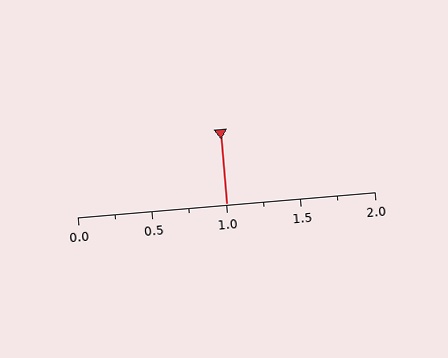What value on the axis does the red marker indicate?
The marker indicates approximately 1.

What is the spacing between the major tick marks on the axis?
The major ticks are spaced 0.5 apart.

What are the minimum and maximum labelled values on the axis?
The axis runs from 0.0 to 2.0.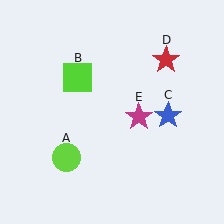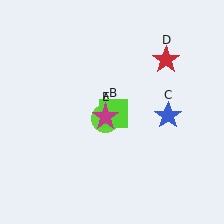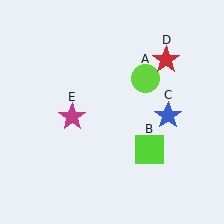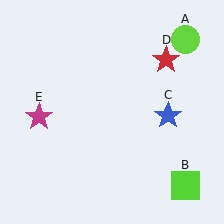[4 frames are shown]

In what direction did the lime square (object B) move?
The lime square (object B) moved down and to the right.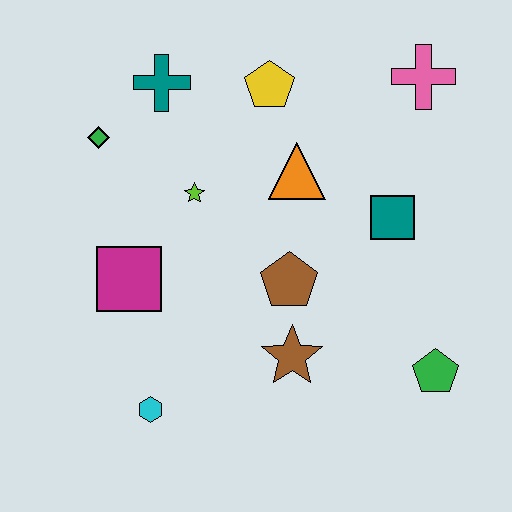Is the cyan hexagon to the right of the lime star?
No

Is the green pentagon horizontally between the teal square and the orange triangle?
No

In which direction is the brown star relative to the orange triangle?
The brown star is below the orange triangle.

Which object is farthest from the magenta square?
The pink cross is farthest from the magenta square.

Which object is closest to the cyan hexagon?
The magenta square is closest to the cyan hexagon.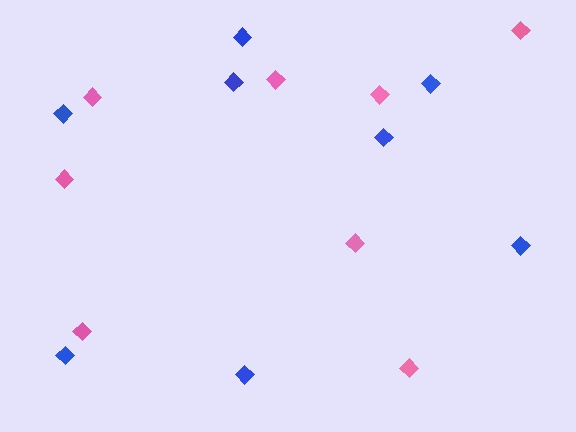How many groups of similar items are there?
There are 2 groups: one group of pink diamonds (8) and one group of blue diamonds (8).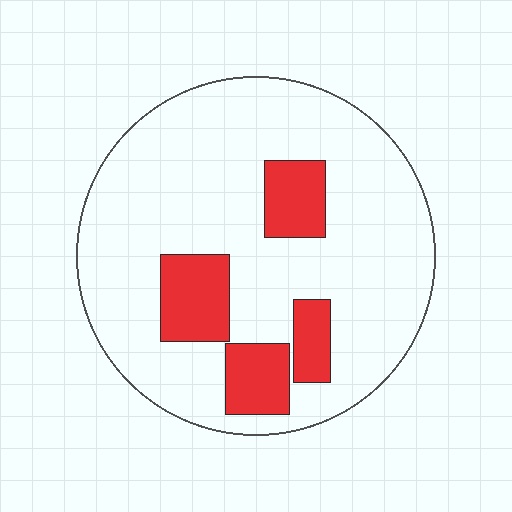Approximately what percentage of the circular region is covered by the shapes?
Approximately 20%.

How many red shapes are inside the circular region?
4.